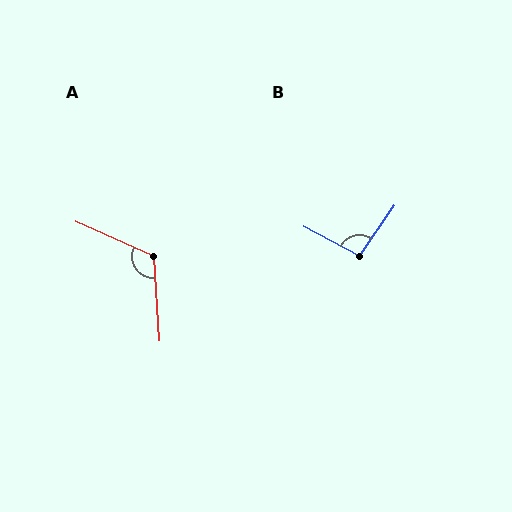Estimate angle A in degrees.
Approximately 118 degrees.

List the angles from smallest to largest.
B (96°), A (118°).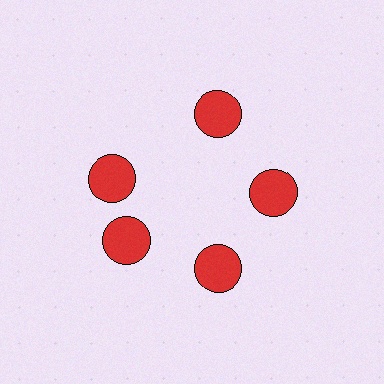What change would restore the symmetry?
The symmetry would be restored by rotating it back into even spacing with its neighbors so that all 5 circles sit at equal angles and equal distance from the center.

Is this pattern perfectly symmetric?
No. The 5 red circles are arranged in a ring, but one element near the 10 o'clock position is rotated out of alignment along the ring, breaking the 5-fold rotational symmetry.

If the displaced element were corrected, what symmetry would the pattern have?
It would have 5-fold rotational symmetry — the pattern would map onto itself every 72 degrees.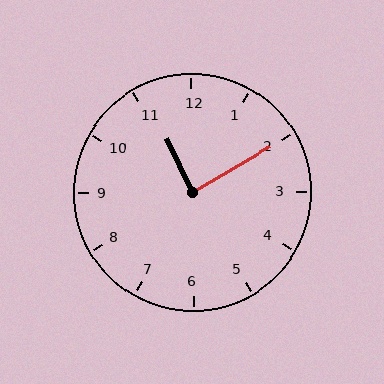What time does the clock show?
11:10.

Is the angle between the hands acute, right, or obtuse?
It is right.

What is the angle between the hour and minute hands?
Approximately 85 degrees.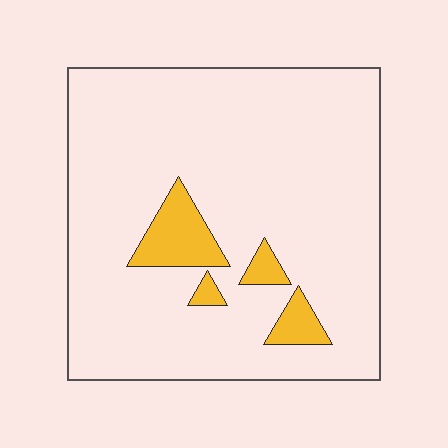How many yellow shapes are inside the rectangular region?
4.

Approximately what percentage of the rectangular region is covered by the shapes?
Approximately 10%.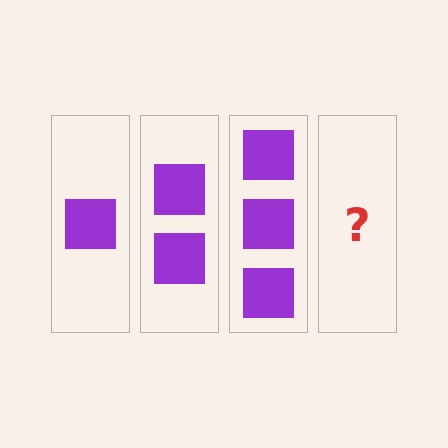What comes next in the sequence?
The next element should be 4 squares.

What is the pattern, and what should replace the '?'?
The pattern is that each step adds one more square. The '?' should be 4 squares.